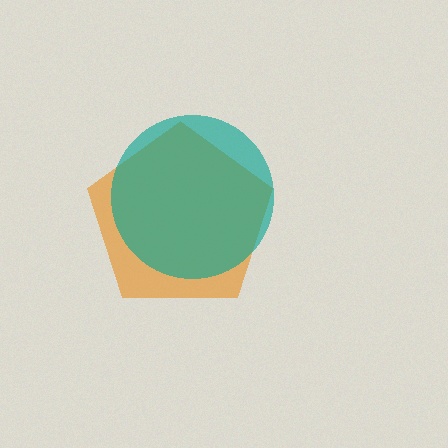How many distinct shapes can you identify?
There are 2 distinct shapes: an orange pentagon, a teal circle.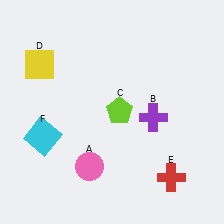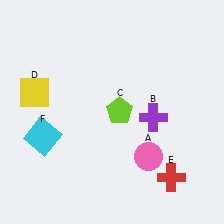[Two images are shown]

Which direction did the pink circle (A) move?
The pink circle (A) moved right.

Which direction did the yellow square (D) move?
The yellow square (D) moved down.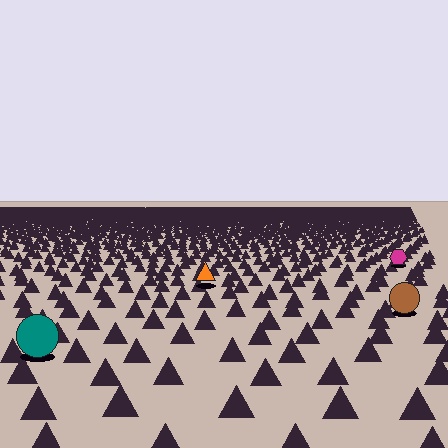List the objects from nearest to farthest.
From nearest to farthest: the teal circle, the brown circle, the orange triangle, the magenta hexagon.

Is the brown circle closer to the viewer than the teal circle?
No. The teal circle is closer — you can tell from the texture gradient: the ground texture is coarser near it.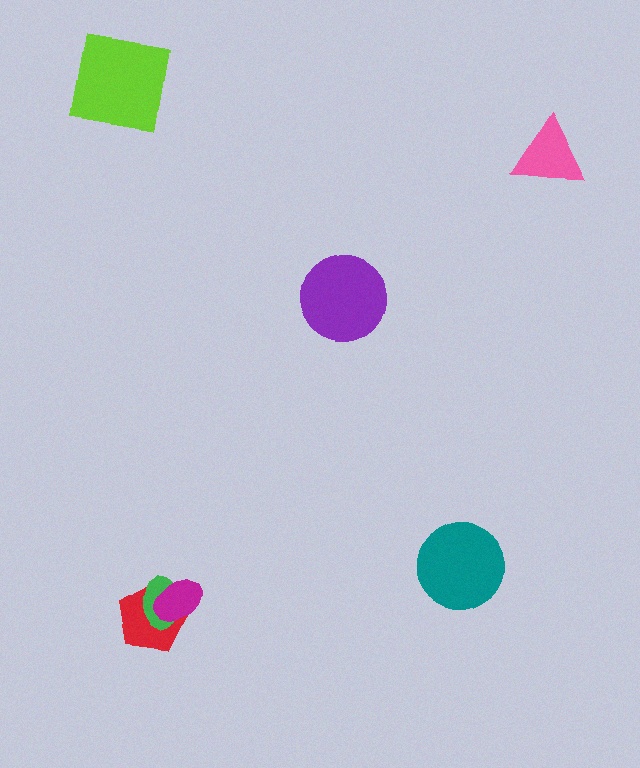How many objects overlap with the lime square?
0 objects overlap with the lime square.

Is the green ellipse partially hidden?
Yes, it is partially covered by another shape.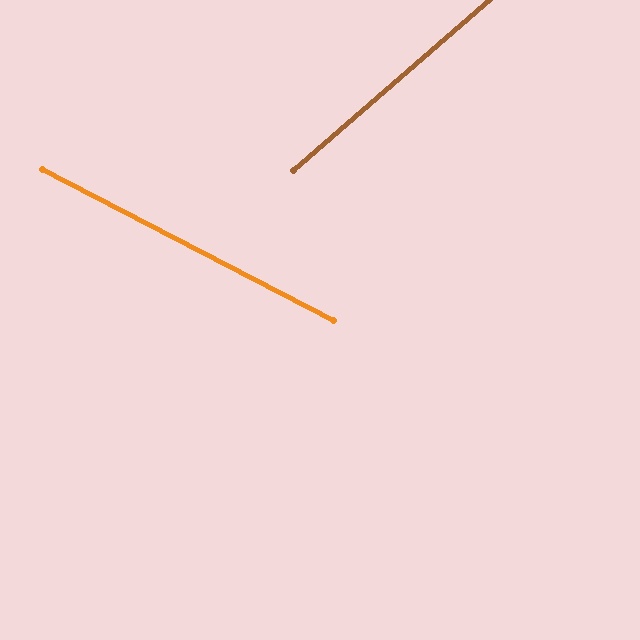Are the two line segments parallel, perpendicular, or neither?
Neither parallel nor perpendicular — they differ by about 69°.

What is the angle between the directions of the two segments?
Approximately 69 degrees.